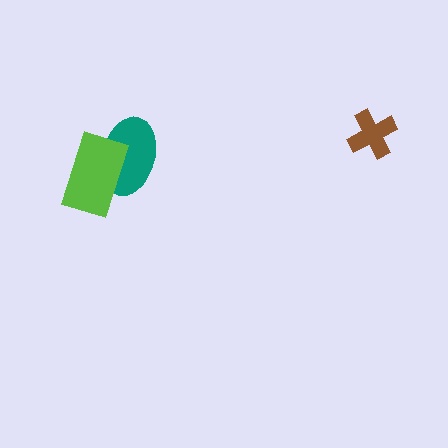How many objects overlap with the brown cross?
0 objects overlap with the brown cross.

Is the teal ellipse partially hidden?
Yes, it is partially covered by another shape.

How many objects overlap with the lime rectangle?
1 object overlaps with the lime rectangle.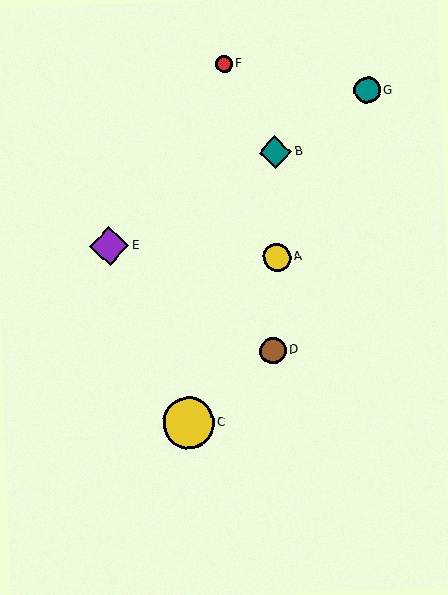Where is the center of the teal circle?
The center of the teal circle is at (367, 90).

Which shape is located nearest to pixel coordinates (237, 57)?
The red circle (labeled F) at (224, 64) is nearest to that location.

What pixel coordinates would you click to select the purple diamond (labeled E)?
Click at (109, 246) to select the purple diamond E.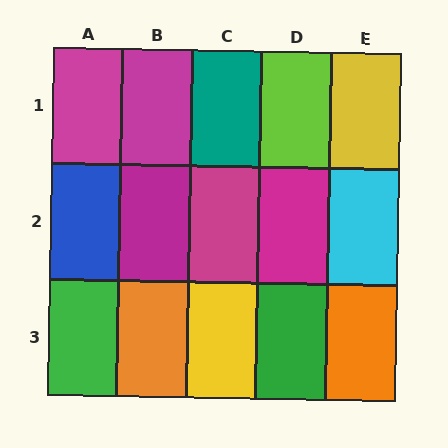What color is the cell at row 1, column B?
Magenta.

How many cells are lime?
1 cell is lime.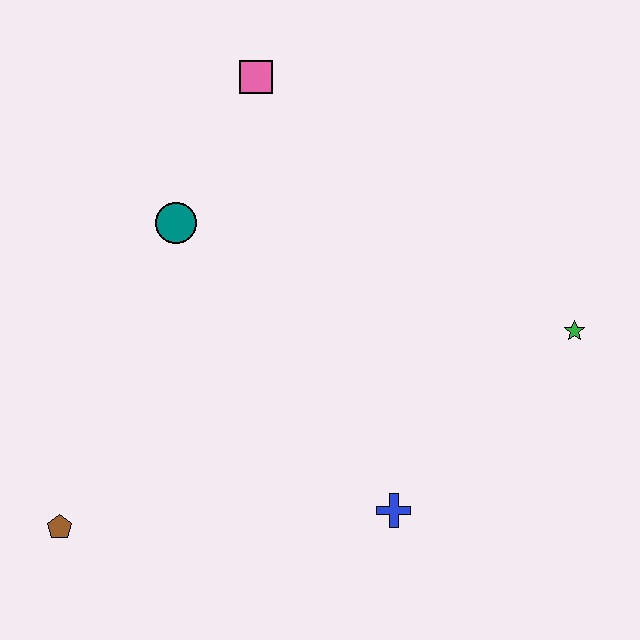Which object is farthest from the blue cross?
The pink square is farthest from the blue cross.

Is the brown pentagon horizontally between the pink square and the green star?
No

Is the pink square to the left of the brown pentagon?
No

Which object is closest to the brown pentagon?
The teal circle is closest to the brown pentagon.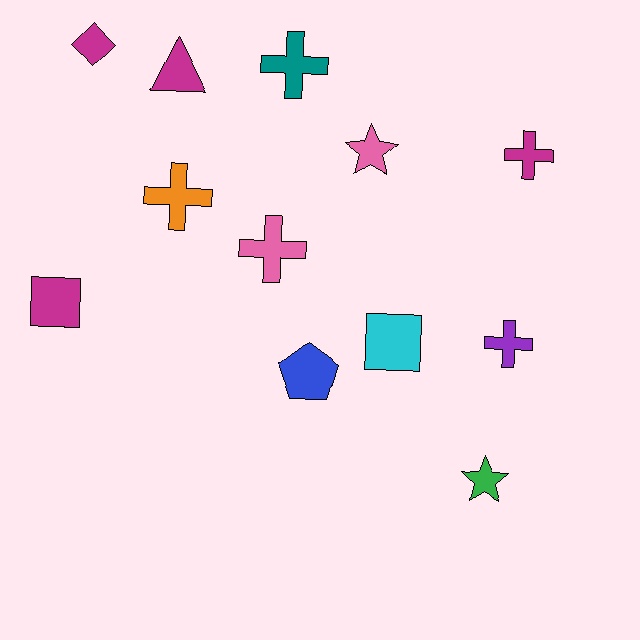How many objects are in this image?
There are 12 objects.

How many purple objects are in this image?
There is 1 purple object.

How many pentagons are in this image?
There is 1 pentagon.